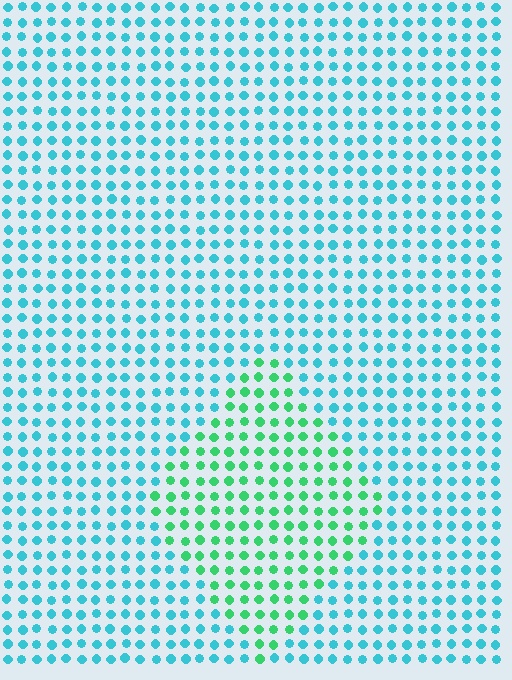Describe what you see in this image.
The image is filled with small cyan elements in a uniform arrangement. A diamond-shaped region is visible where the elements are tinted to a slightly different hue, forming a subtle color boundary.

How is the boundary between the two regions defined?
The boundary is defined purely by a slight shift in hue (about 44 degrees). Spacing, size, and orientation are identical on both sides.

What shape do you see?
I see a diamond.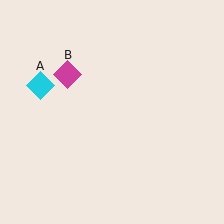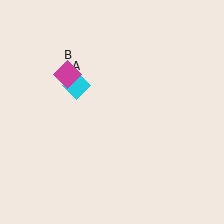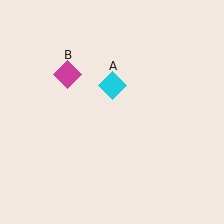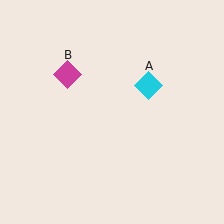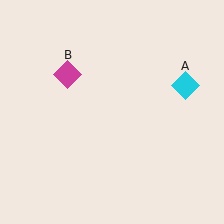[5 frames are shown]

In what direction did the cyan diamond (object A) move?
The cyan diamond (object A) moved right.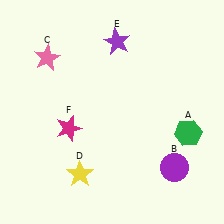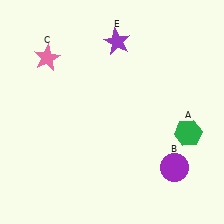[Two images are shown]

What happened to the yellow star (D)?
The yellow star (D) was removed in Image 2. It was in the bottom-left area of Image 1.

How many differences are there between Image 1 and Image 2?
There are 2 differences between the two images.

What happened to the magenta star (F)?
The magenta star (F) was removed in Image 2. It was in the bottom-left area of Image 1.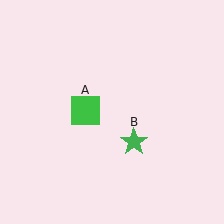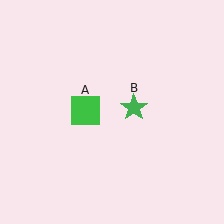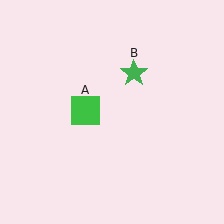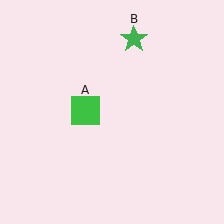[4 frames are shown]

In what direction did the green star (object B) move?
The green star (object B) moved up.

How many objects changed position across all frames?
1 object changed position: green star (object B).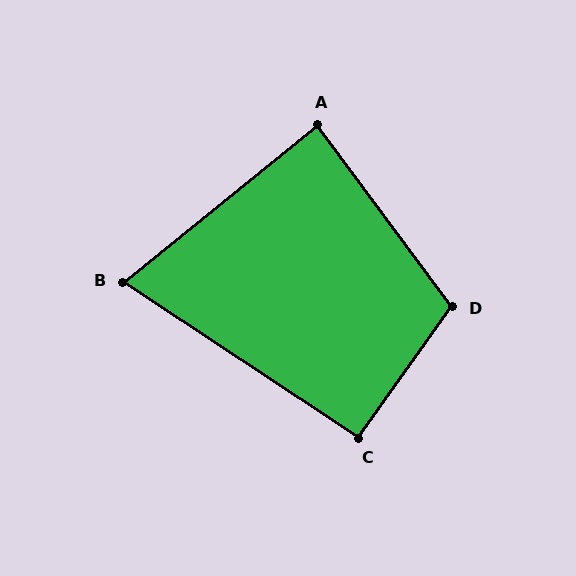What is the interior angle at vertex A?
Approximately 88 degrees (approximately right).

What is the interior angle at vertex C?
Approximately 92 degrees (approximately right).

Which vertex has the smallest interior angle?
B, at approximately 72 degrees.